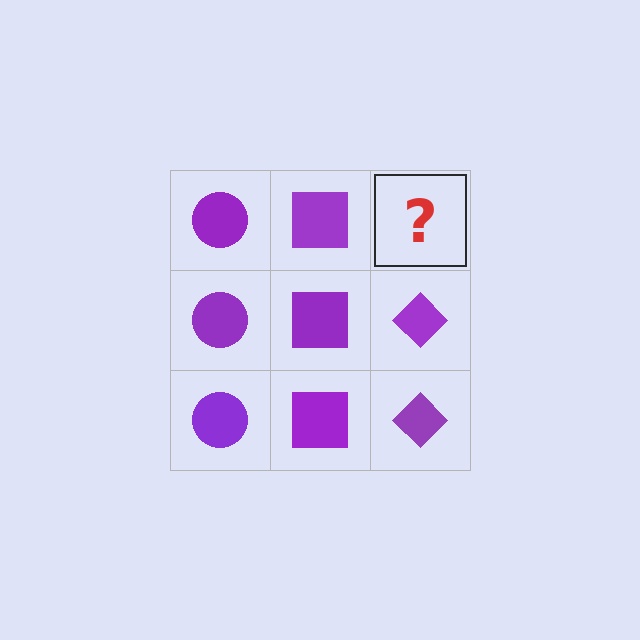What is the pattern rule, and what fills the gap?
The rule is that each column has a consistent shape. The gap should be filled with a purple diamond.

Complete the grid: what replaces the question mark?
The question mark should be replaced with a purple diamond.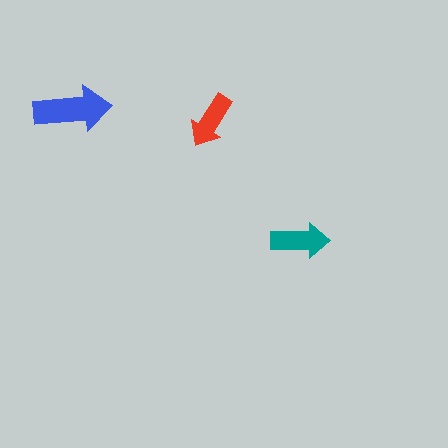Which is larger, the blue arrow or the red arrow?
The blue one.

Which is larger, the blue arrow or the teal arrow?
The blue one.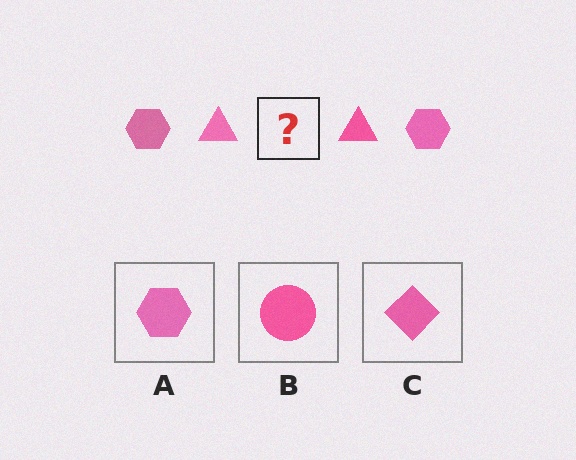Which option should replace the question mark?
Option A.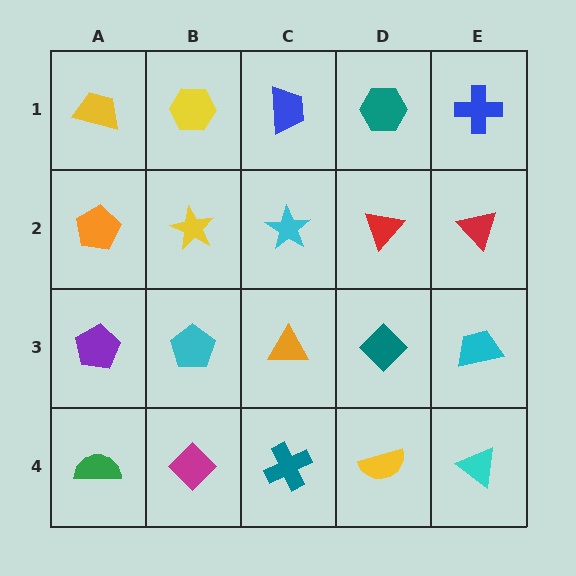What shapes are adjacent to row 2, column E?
A blue cross (row 1, column E), a cyan trapezoid (row 3, column E), a red triangle (row 2, column D).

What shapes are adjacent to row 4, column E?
A cyan trapezoid (row 3, column E), a yellow semicircle (row 4, column D).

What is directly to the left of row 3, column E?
A teal diamond.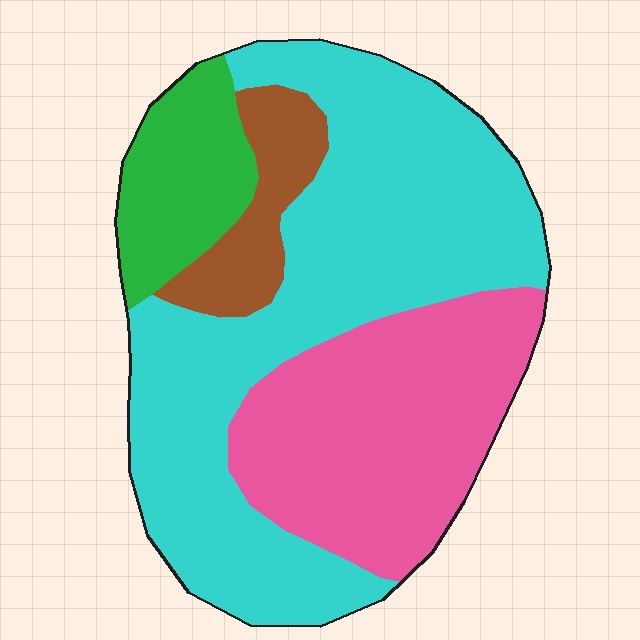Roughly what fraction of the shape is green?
Green covers roughly 10% of the shape.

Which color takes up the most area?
Cyan, at roughly 50%.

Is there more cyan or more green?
Cyan.